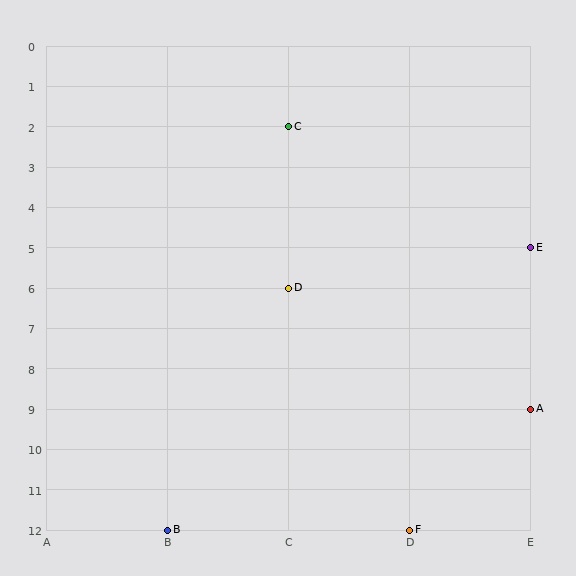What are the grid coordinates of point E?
Point E is at grid coordinates (E, 5).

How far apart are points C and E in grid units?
Points C and E are 2 columns and 3 rows apart (about 3.6 grid units diagonally).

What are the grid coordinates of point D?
Point D is at grid coordinates (C, 6).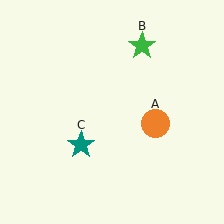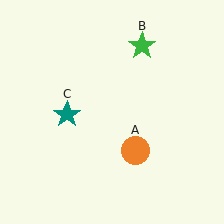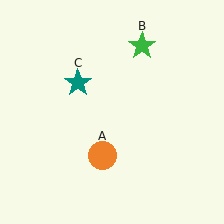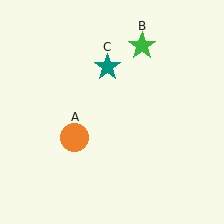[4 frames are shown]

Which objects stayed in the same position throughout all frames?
Green star (object B) remained stationary.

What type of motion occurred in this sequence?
The orange circle (object A), teal star (object C) rotated clockwise around the center of the scene.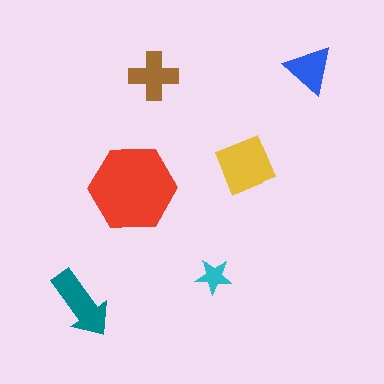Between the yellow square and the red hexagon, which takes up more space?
The red hexagon.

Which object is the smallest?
The cyan star.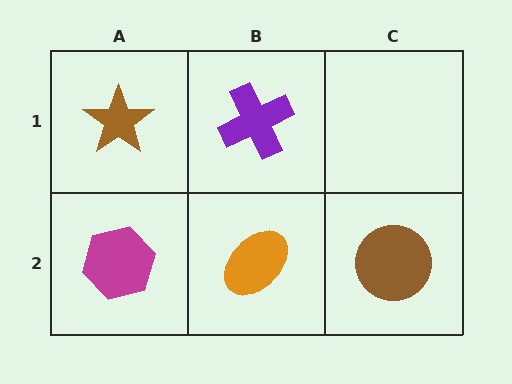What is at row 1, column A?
A brown star.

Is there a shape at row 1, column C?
No, that cell is empty.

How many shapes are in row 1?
2 shapes.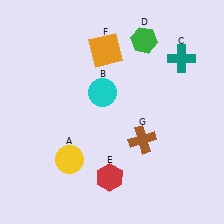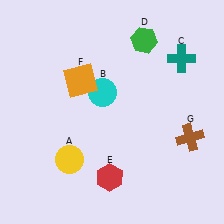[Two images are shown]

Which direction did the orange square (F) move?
The orange square (F) moved down.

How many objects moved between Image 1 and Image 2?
2 objects moved between the two images.